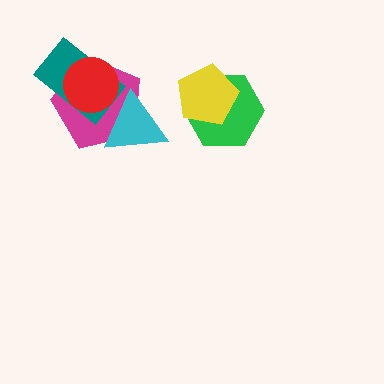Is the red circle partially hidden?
No, no other shape covers it.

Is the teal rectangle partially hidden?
Yes, it is partially covered by another shape.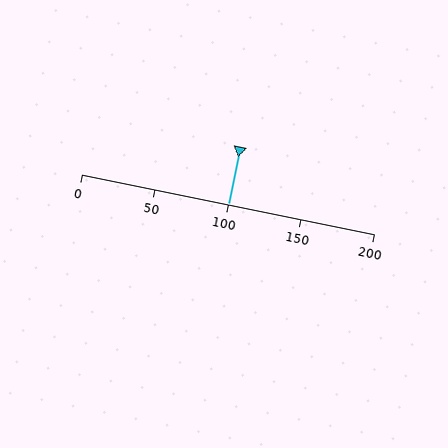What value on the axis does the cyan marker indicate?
The marker indicates approximately 100.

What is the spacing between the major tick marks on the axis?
The major ticks are spaced 50 apart.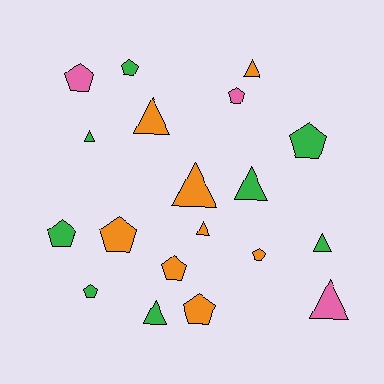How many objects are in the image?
There are 19 objects.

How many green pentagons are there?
There are 4 green pentagons.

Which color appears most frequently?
Green, with 8 objects.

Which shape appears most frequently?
Pentagon, with 10 objects.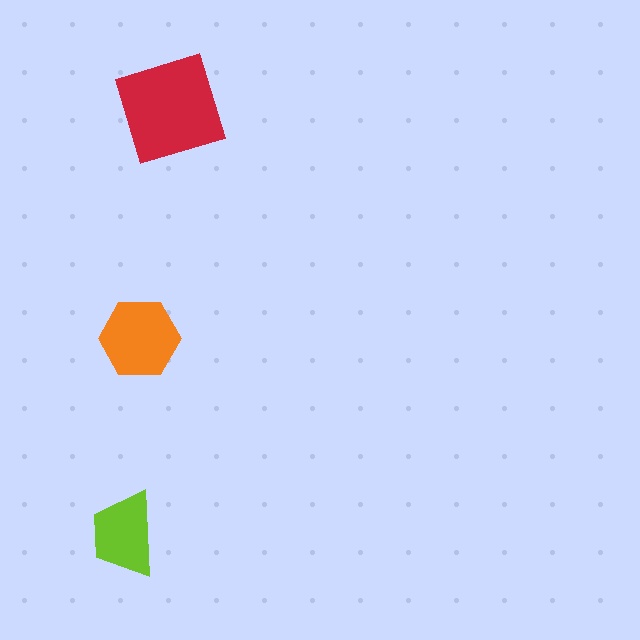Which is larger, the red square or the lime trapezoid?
The red square.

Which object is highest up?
The red square is topmost.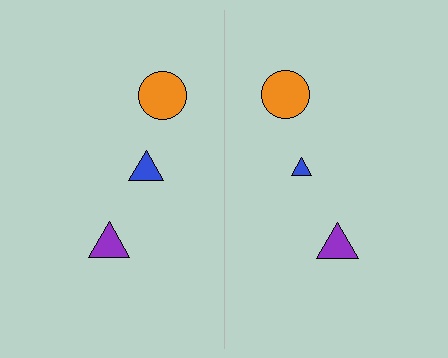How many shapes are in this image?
There are 6 shapes in this image.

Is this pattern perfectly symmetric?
No, the pattern is not perfectly symmetric. The blue triangle on the right side has a different size than its mirror counterpart.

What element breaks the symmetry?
The blue triangle on the right side has a different size than its mirror counterpart.